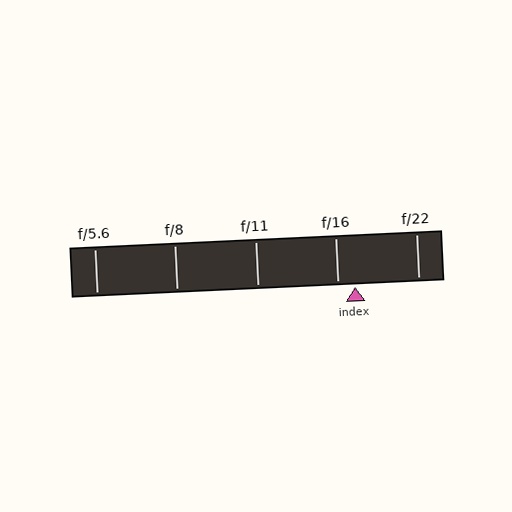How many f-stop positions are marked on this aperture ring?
There are 5 f-stop positions marked.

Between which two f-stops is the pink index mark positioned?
The index mark is between f/16 and f/22.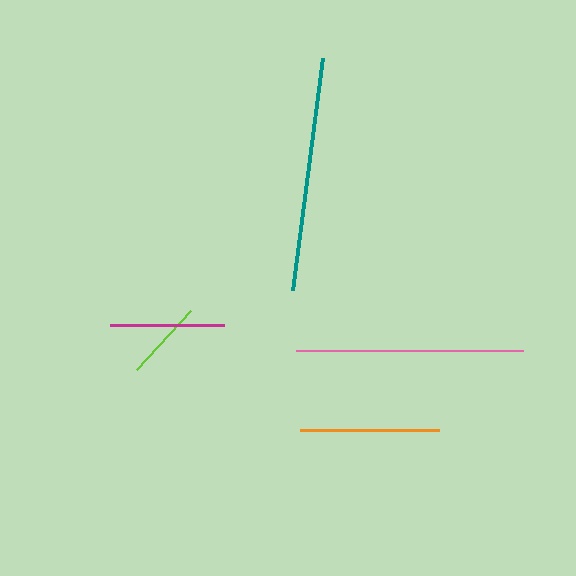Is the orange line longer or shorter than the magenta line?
The orange line is longer than the magenta line.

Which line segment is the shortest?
The lime line is the shortest at approximately 80 pixels.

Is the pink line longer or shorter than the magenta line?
The pink line is longer than the magenta line.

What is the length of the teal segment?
The teal segment is approximately 235 pixels long.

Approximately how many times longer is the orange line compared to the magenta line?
The orange line is approximately 1.2 times the length of the magenta line.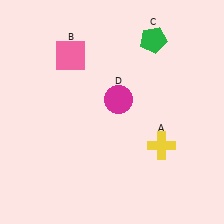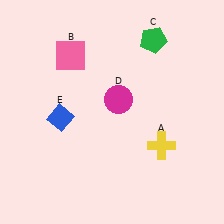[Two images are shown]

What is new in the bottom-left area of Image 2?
A blue diamond (E) was added in the bottom-left area of Image 2.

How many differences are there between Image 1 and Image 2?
There is 1 difference between the two images.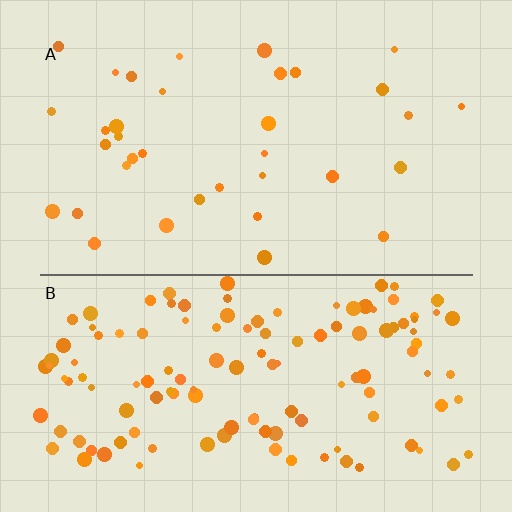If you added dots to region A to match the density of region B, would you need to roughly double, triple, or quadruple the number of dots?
Approximately quadruple.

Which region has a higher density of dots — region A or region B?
B (the bottom).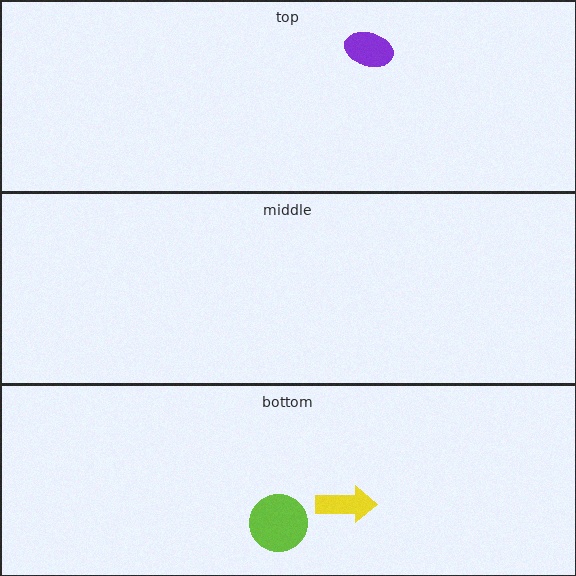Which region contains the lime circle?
The bottom region.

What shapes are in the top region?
The purple ellipse.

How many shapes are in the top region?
1.